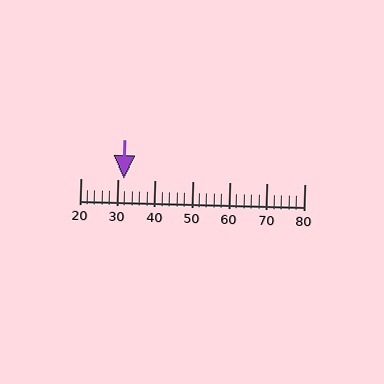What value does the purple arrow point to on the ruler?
The purple arrow points to approximately 32.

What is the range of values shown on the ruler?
The ruler shows values from 20 to 80.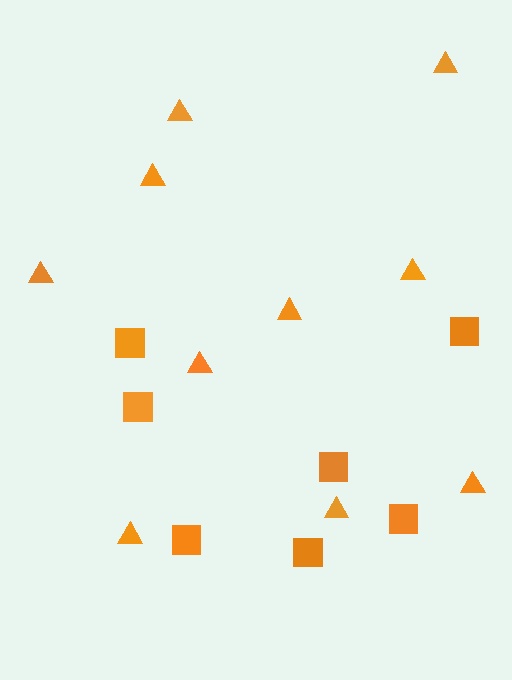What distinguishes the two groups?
There are 2 groups: one group of triangles (10) and one group of squares (7).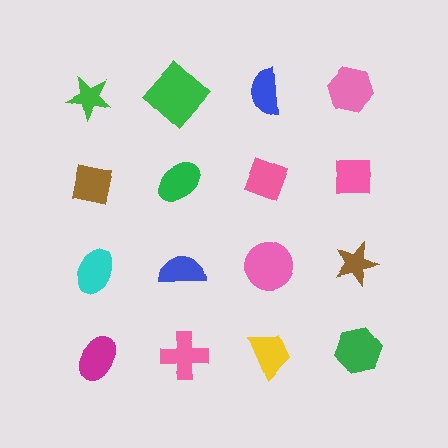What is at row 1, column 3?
A blue semicircle.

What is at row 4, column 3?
A yellow trapezoid.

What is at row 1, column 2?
A green diamond.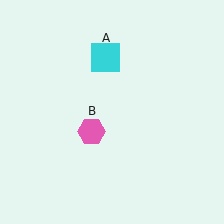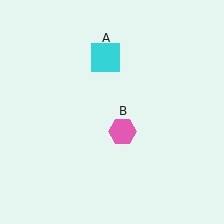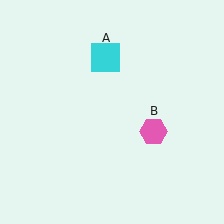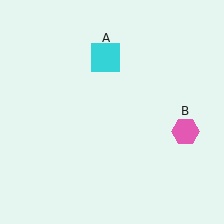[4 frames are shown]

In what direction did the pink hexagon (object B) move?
The pink hexagon (object B) moved right.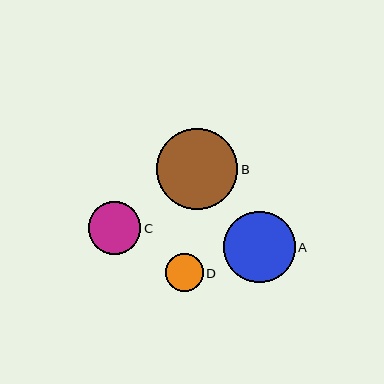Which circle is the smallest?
Circle D is the smallest with a size of approximately 38 pixels.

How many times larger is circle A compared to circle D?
Circle A is approximately 1.9 times the size of circle D.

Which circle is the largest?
Circle B is the largest with a size of approximately 81 pixels.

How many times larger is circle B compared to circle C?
Circle B is approximately 1.5 times the size of circle C.